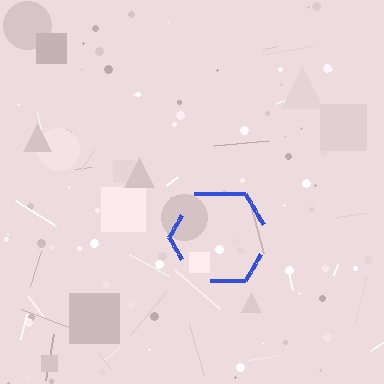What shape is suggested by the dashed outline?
The dashed outline suggests a hexagon.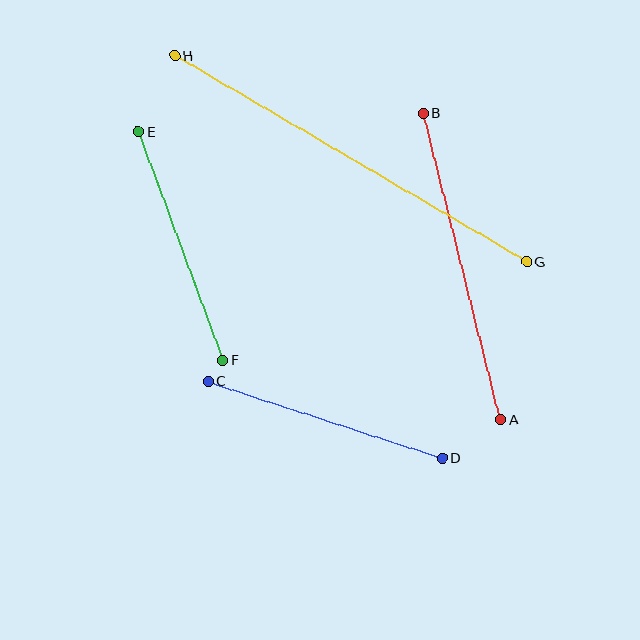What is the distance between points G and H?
The distance is approximately 408 pixels.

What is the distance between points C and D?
The distance is approximately 246 pixels.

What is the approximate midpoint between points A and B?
The midpoint is at approximately (462, 266) pixels.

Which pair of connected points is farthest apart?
Points G and H are farthest apart.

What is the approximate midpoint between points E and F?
The midpoint is at approximately (181, 246) pixels.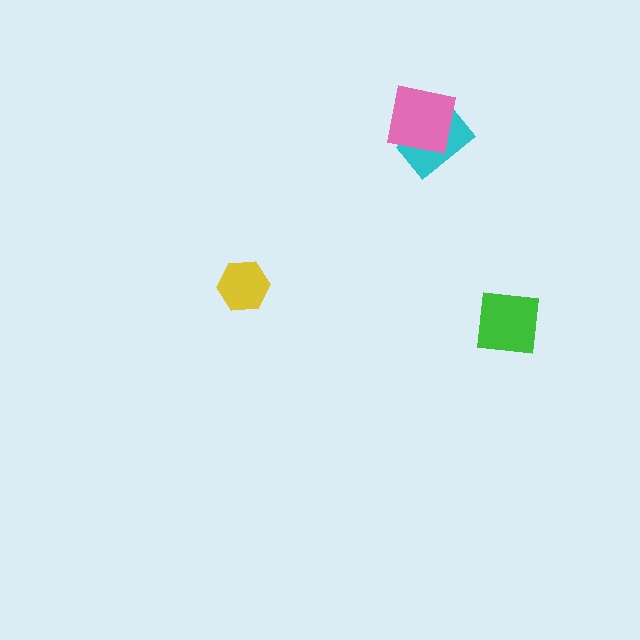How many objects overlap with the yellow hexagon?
0 objects overlap with the yellow hexagon.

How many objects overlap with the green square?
0 objects overlap with the green square.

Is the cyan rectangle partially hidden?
Yes, it is partially covered by another shape.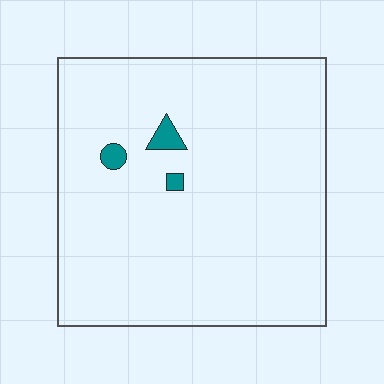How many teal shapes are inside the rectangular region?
3.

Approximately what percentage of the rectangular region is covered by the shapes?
Approximately 0%.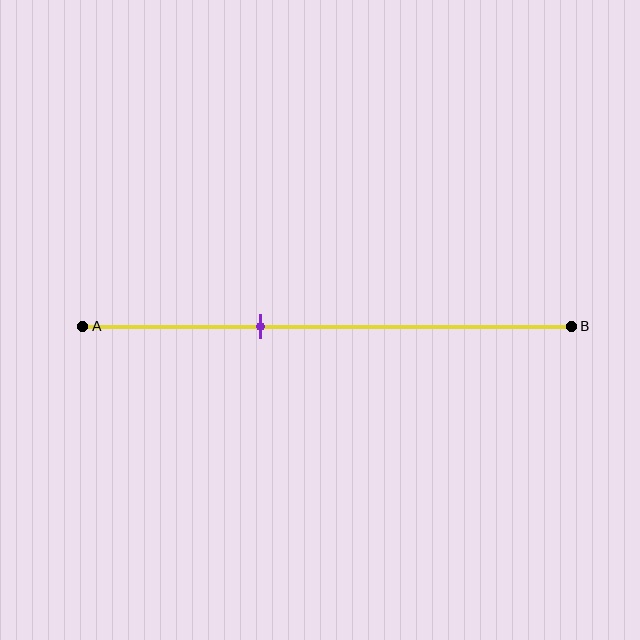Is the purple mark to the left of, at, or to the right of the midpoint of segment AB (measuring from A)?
The purple mark is to the left of the midpoint of segment AB.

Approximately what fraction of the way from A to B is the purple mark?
The purple mark is approximately 35% of the way from A to B.